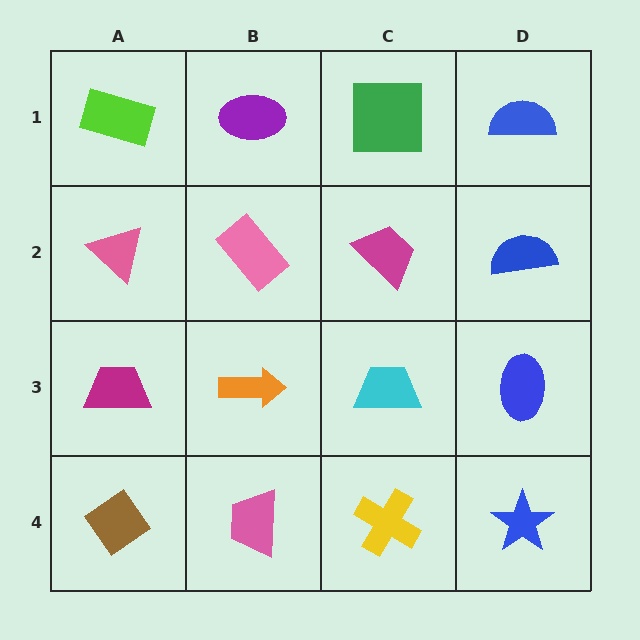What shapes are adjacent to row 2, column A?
A lime rectangle (row 1, column A), a magenta trapezoid (row 3, column A), a pink rectangle (row 2, column B).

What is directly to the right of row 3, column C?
A blue ellipse.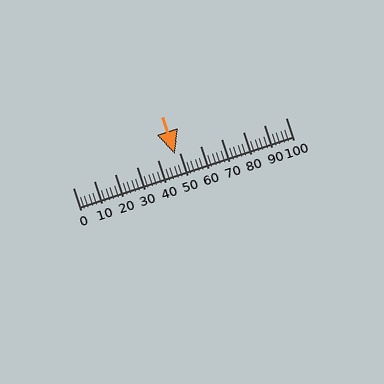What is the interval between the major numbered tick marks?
The major tick marks are spaced 10 units apart.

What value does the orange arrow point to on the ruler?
The orange arrow points to approximately 48.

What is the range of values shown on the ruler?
The ruler shows values from 0 to 100.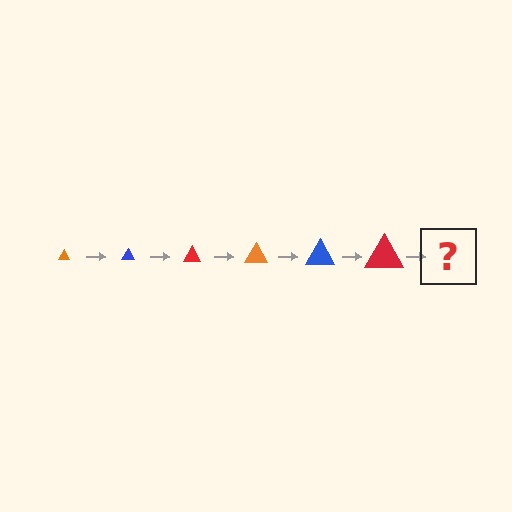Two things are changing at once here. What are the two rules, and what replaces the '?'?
The two rules are that the triangle grows larger each step and the color cycles through orange, blue, and red. The '?' should be an orange triangle, larger than the previous one.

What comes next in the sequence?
The next element should be an orange triangle, larger than the previous one.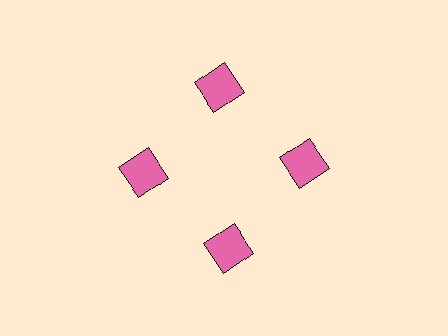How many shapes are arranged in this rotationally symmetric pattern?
There are 4 shapes, arranged in 4 groups of 1.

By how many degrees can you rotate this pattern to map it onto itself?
The pattern maps onto itself every 90 degrees of rotation.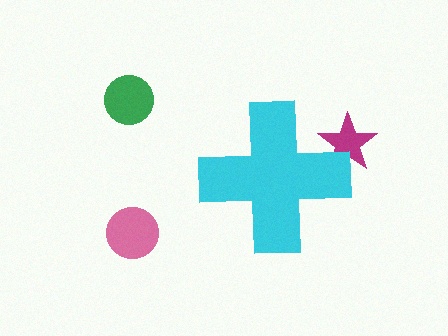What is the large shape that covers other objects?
A cyan cross.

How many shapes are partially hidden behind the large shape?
1 shape is partially hidden.